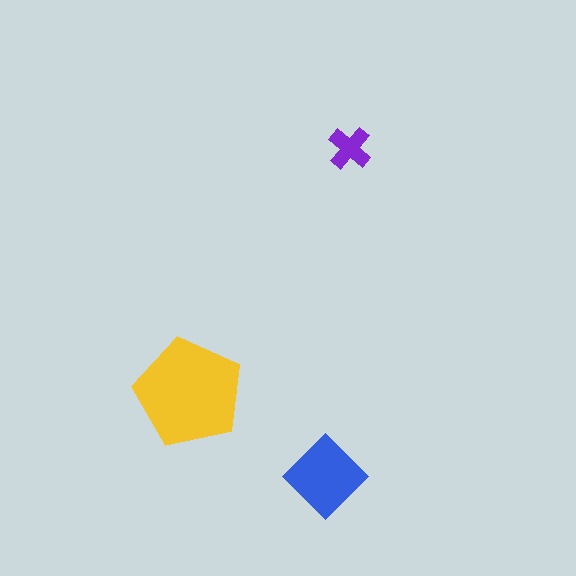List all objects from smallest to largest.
The purple cross, the blue diamond, the yellow pentagon.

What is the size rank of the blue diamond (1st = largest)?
2nd.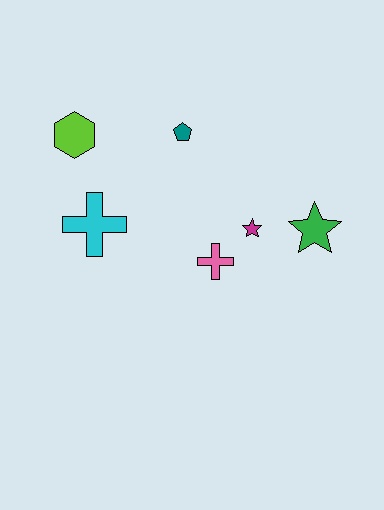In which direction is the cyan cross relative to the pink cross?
The cyan cross is to the left of the pink cross.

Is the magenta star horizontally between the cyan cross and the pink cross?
No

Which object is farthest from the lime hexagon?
The green star is farthest from the lime hexagon.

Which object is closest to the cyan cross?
The lime hexagon is closest to the cyan cross.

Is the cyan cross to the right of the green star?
No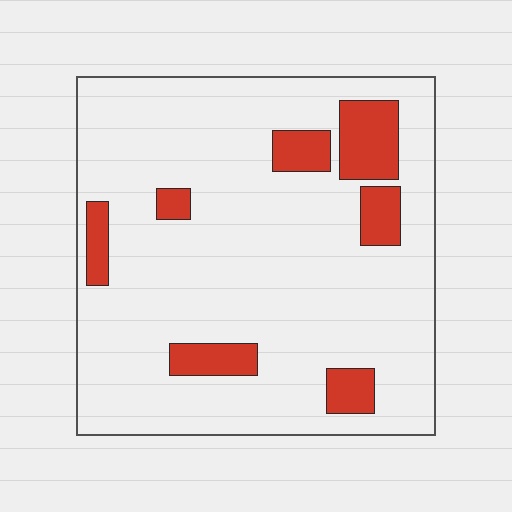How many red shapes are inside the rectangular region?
7.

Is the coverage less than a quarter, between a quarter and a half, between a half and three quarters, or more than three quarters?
Less than a quarter.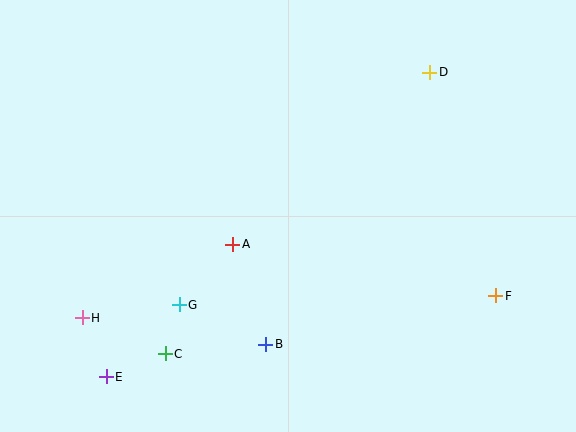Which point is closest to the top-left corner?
Point H is closest to the top-left corner.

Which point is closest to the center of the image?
Point A at (233, 244) is closest to the center.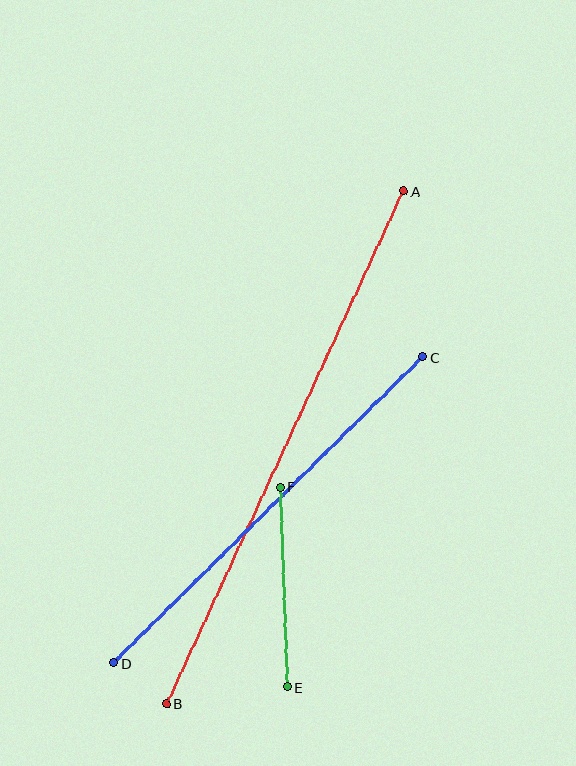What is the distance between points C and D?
The distance is approximately 435 pixels.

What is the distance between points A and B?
The distance is approximately 565 pixels.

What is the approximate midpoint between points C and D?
The midpoint is at approximately (268, 510) pixels.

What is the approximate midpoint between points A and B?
The midpoint is at approximately (285, 447) pixels.